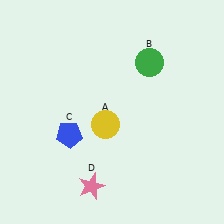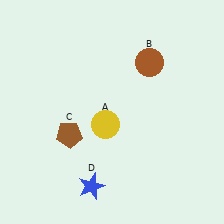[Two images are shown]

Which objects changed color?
B changed from green to brown. C changed from blue to brown. D changed from pink to blue.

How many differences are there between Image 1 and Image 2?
There are 3 differences between the two images.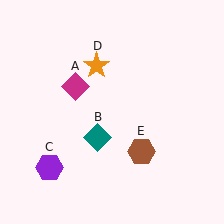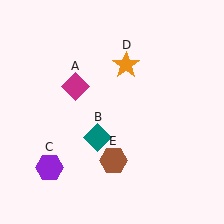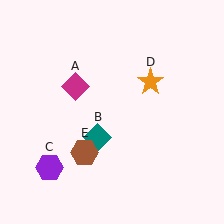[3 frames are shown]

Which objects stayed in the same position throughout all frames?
Magenta diamond (object A) and teal diamond (object B) and purple hexagon (object C) remained stationary.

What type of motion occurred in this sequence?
The orange star (object D), brown hexagon (object E) rotated clockwise around the center of the scene.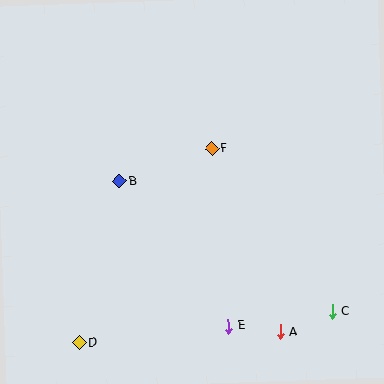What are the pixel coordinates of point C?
Point C is at (332, 311).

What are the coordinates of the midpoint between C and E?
The midpoint between C and E is at (280, 319).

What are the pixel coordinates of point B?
Point B is at (119, 181).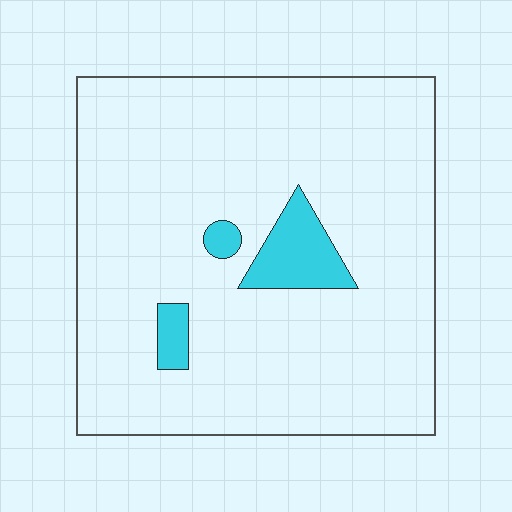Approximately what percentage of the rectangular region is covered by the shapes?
Approximately 10%.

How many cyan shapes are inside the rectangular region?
3.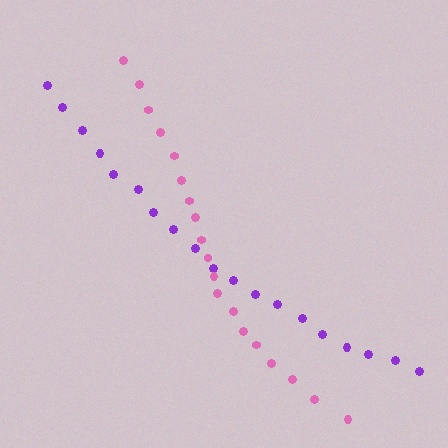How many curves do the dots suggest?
There are 2 distinct paths.